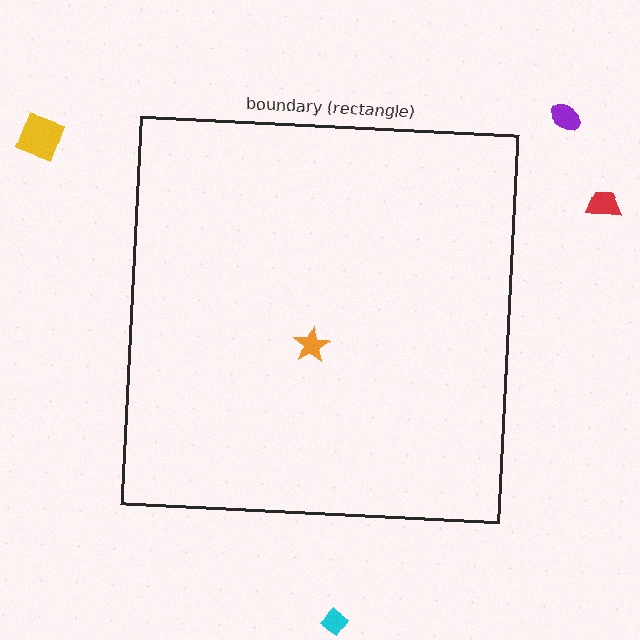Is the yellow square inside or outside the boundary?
Outside.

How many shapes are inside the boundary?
1 inside, 4 outside.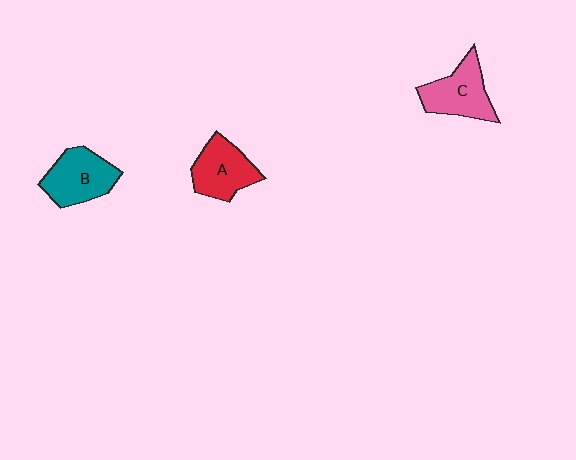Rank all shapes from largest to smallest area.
From largest to smallest: B (teal), C (pink), A (red).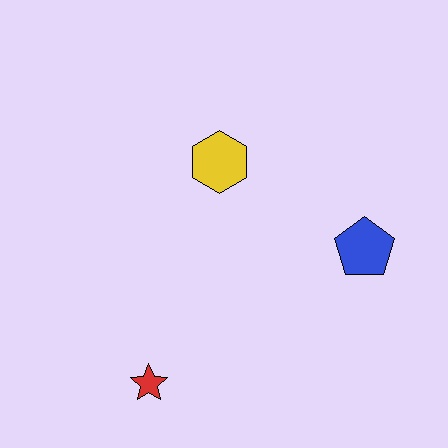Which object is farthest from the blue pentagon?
The red star is farthest from the blue pentagon.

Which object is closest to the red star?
The yellow hexagon is closest to the red star.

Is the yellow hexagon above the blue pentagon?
Yes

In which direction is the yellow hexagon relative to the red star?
The yellow hexagon is above the red star.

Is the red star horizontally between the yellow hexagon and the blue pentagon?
No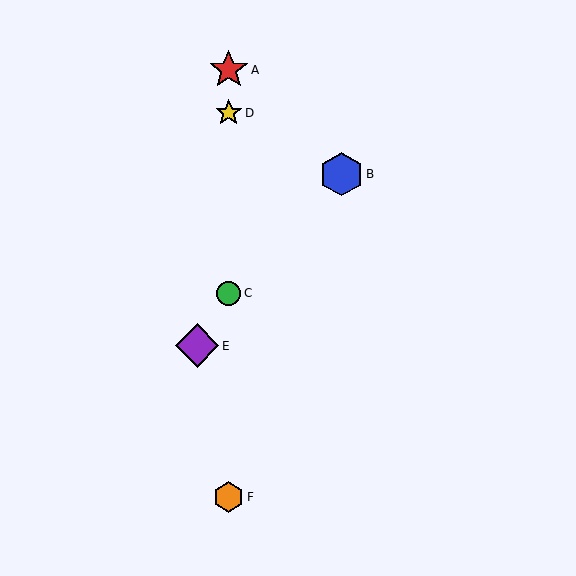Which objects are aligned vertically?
Objects A, C, D, F are aligned vertically.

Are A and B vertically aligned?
No, A is at x≈229 and B is at x≈341.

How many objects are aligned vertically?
4 objects (A, C, D, F) are aligned vertically.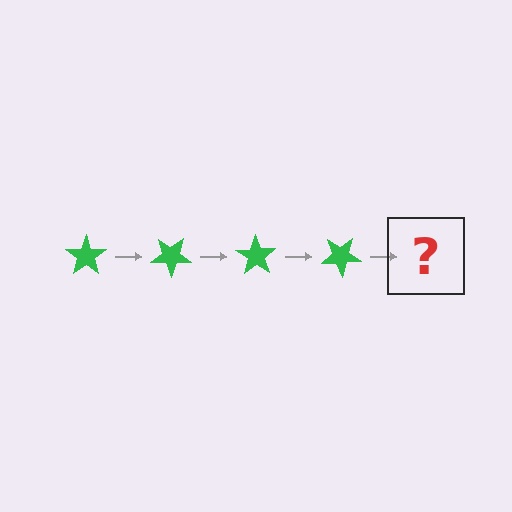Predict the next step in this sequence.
The next step is a green star rotated 140 degrees.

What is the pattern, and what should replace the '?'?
The pattern is that the star rotates 35 degrees each step. The '?' should be a green star rotated 140 degrees.